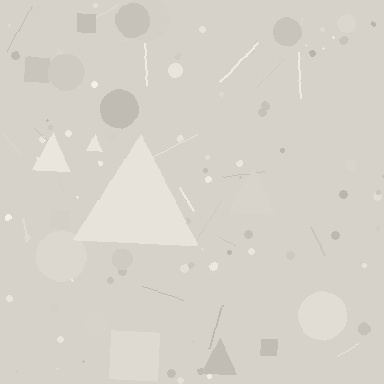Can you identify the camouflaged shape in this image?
The camouflaged shape is a triangle.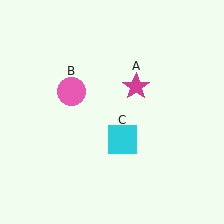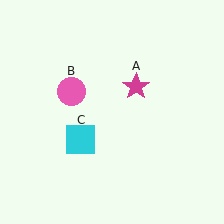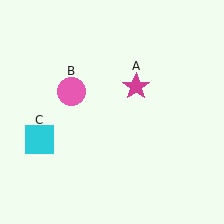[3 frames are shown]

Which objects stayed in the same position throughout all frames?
Magenta star (object A) and pink circle (object B) remained stationary.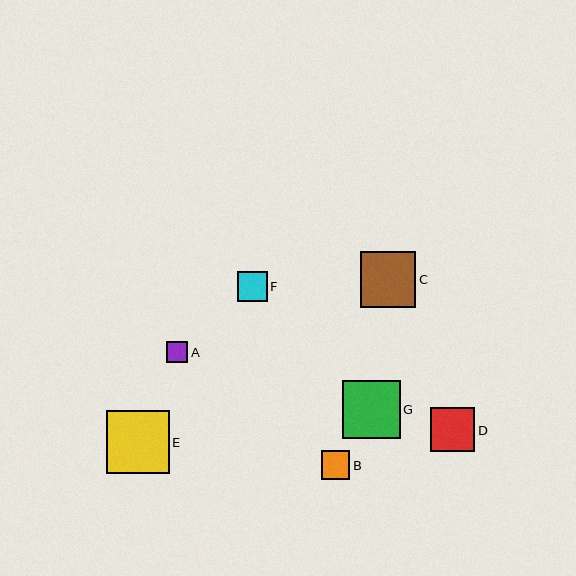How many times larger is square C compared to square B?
Square C is approximately 1.9 times the size of square B.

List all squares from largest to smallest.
From largest to smallest: E, G, C, D, F, B, A.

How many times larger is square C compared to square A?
Square C is approximately 2.6 times the size of square A.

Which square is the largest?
Square E is the largest with a size of approximately 62 pixels.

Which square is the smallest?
Square A is the smallest with a size of approximately 21 pixels.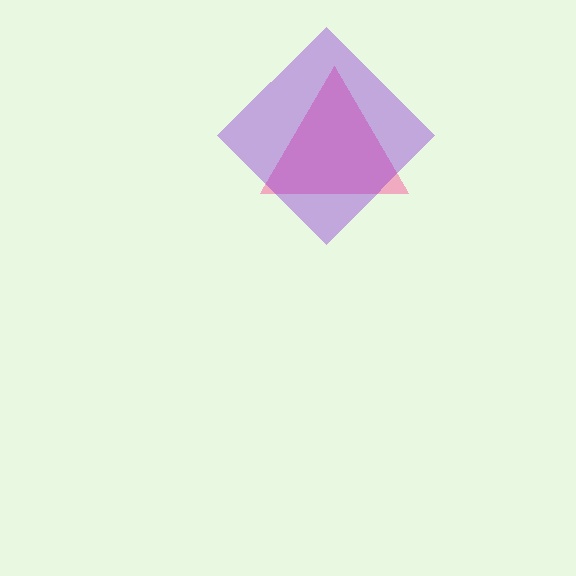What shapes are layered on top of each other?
The layered shapes are: a pink triangle, a purple diamond.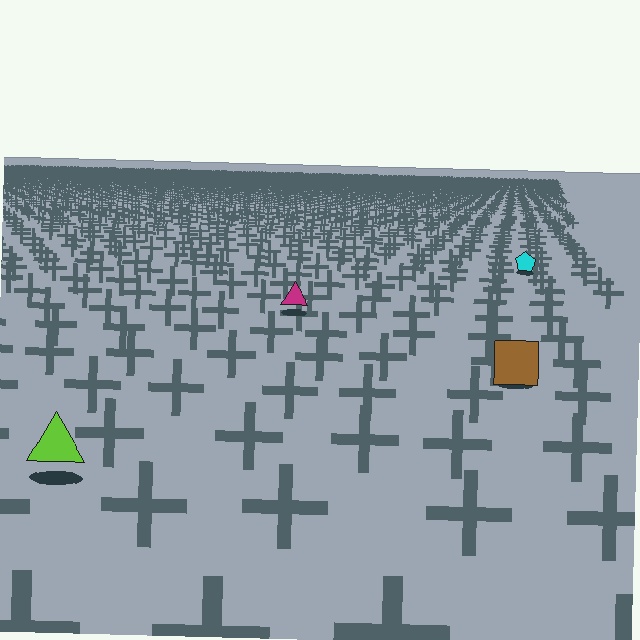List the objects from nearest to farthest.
From nearest to farthest: the lime triangle, the brown square, the magenta triangle, the cyan pentagon.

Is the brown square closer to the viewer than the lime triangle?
No. The lime triangle is closer — you can tell from the texture gradient: the ground texture is coarser near it.